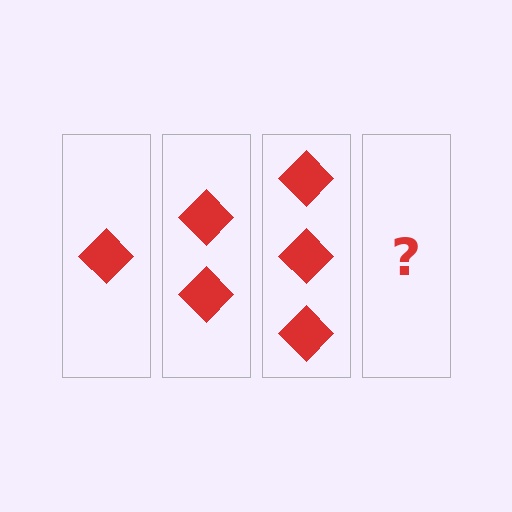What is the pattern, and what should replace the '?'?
The pattern is that each step adds one more diamond. The '?' should be 4 diamonds.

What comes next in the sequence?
The next element should be 4 diamonds.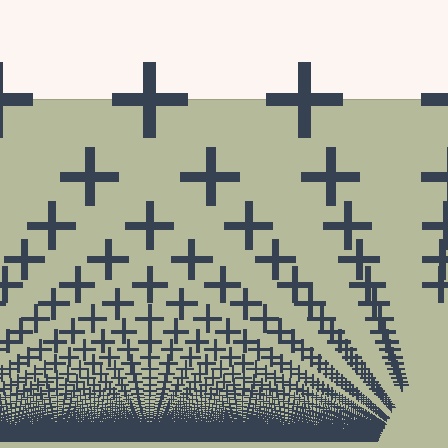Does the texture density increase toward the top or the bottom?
Density increases toward the bottom.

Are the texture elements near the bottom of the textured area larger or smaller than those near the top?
Smaller. The gradient is inverted — elements near the bottom are smaller and denser.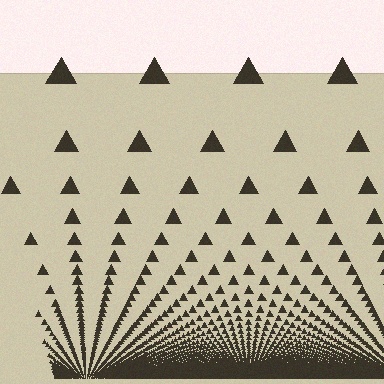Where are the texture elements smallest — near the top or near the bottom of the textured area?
Near the bottom.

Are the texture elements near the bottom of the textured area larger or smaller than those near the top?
Smaller. The gradient is inverted — elements near the bottom are smaller and denser.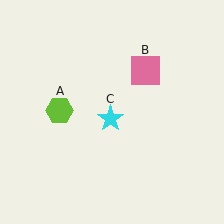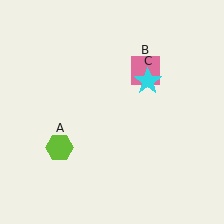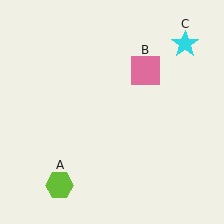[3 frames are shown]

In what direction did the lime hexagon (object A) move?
The lime hexagon (object A) moved down.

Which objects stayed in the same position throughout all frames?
Pink square (object B) remained stationary.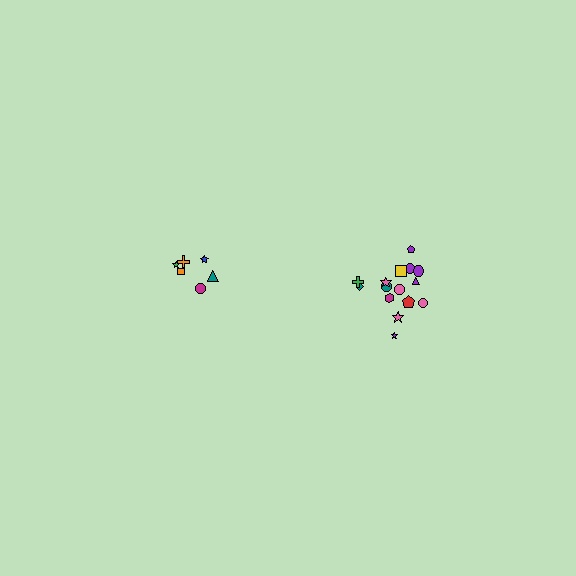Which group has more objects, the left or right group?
The right group.